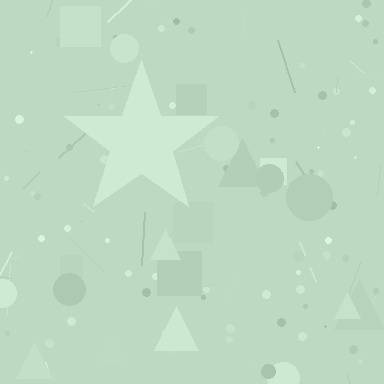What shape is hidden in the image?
A star is hidden in the image.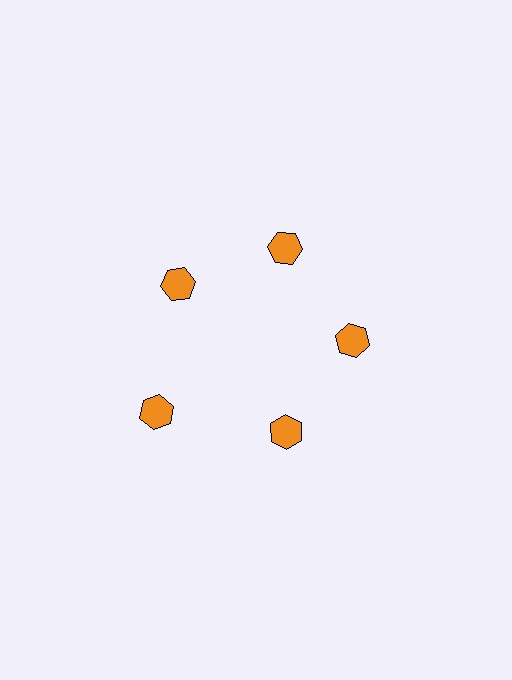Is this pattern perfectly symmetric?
No. The 5 orange hexagons are arranged in a ring, but one element near the 8 o'clock position is pushed outward from the center, breaking the 5-fold rotational symmetry.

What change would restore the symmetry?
The symmetry would be restored by moving it inward, back onto the ring so that all 5 hexagons sit at equal angles and equal distance from the center.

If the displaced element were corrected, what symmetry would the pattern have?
It would have 5-fold rotational symmetry — the pattern would map onto itself every 72 degrees.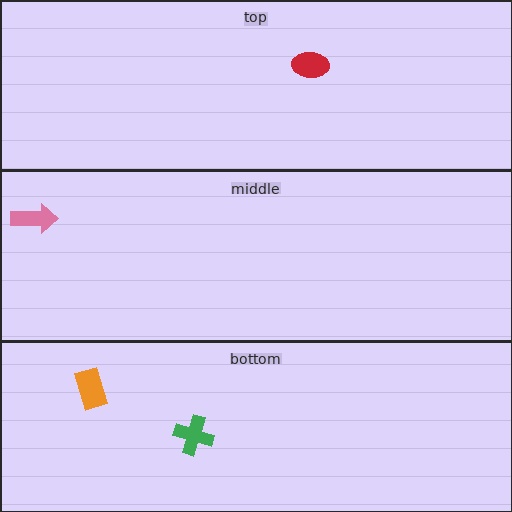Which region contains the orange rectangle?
The bottom region.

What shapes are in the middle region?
The pink arrow.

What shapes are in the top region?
The red ellipse.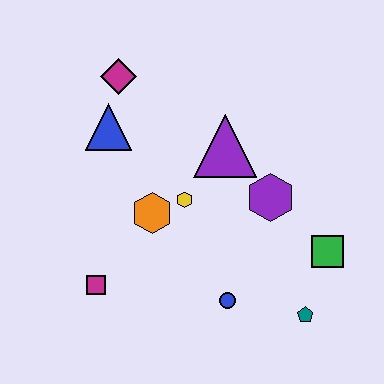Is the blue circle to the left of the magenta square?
No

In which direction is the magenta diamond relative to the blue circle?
The magenta diamond is above the blue circle.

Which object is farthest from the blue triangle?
The teal pentagon is farthest from the blue triangle.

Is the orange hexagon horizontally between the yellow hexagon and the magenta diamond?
Yes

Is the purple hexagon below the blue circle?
No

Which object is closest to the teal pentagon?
The green square is closest to the teal pentagon.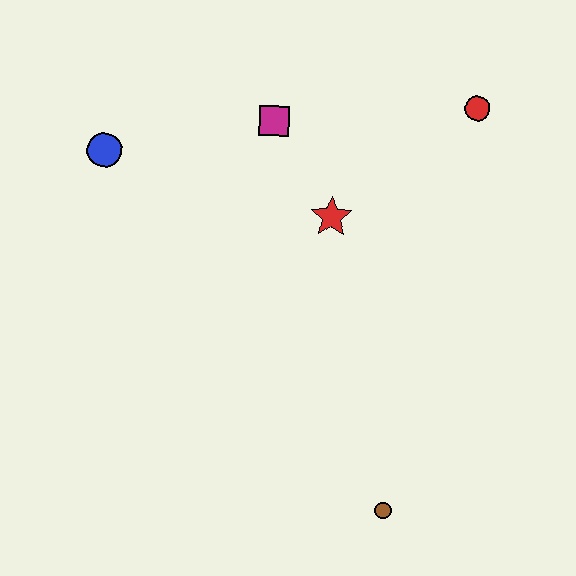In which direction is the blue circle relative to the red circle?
The blue circle is to the left of the red circle.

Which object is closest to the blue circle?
The magenta square is closest to the blue circle.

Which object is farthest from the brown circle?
The blue circle is farthest from the brown circle.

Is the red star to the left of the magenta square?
No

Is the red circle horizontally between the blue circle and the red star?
No